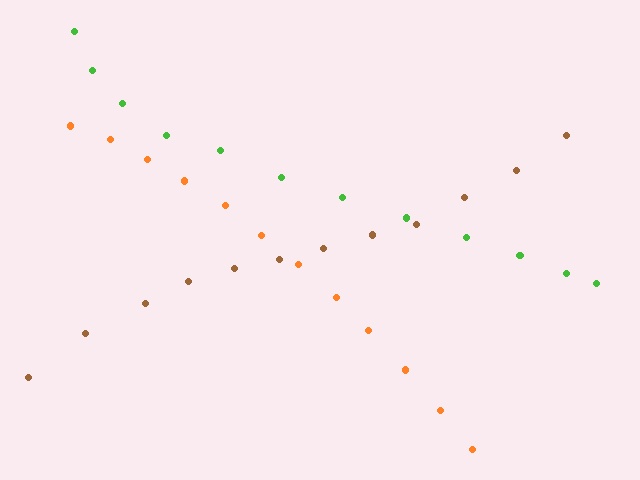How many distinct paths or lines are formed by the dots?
There are 3 distinct paths.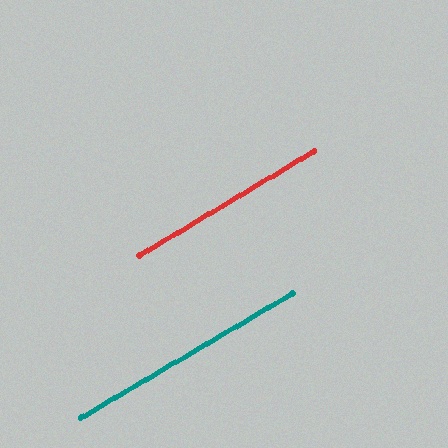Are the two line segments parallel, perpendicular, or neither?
Parallel — their directions differ by only 0.4°.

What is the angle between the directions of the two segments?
Approximately 0 degrees.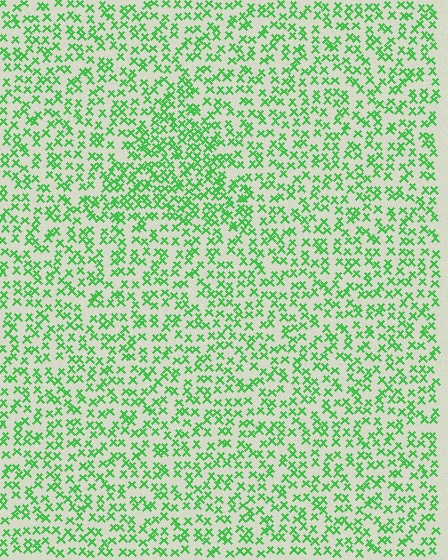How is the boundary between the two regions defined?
The boundary is defined by a change in element density (approximately 1.6x ratio). All elements are the same color, size, and shape.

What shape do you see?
I see a triangle.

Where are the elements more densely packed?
The elements are more densely packed inside the triangle boundary.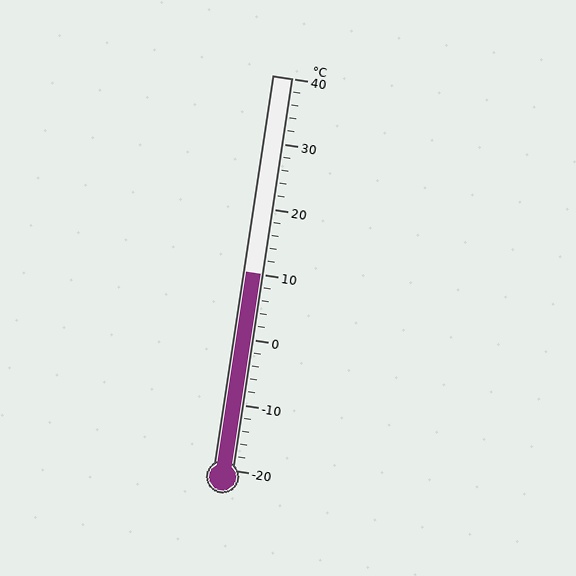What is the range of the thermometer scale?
The thermometer scale ranges from -20°C to 40°C.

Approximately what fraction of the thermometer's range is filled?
The thermometer is filled to approximately 50% of its range.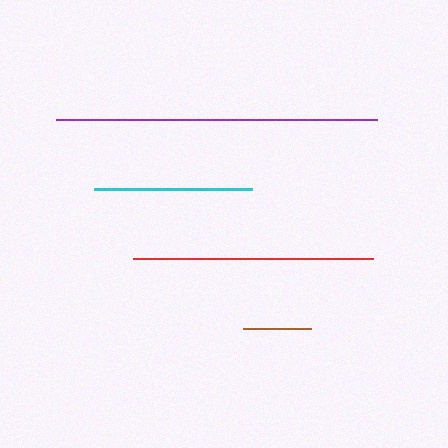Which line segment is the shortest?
The brown line is the shortest at approximately 69 pixels.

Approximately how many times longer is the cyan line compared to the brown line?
The cyan line is approximately 2.3 times the length of the brown line.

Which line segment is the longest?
The purple line is the longest at approximately 321 pixels.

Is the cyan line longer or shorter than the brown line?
The cyan line is longer than the brown line.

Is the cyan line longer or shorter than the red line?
The red line is longer than the cyan line.